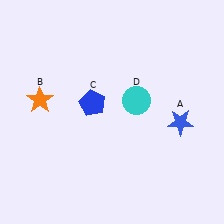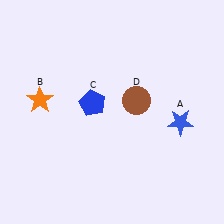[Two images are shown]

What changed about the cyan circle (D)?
In Image 1, D is cyan. In Image 2, it changed to brown.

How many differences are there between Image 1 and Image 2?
There is 1 difference between the two images.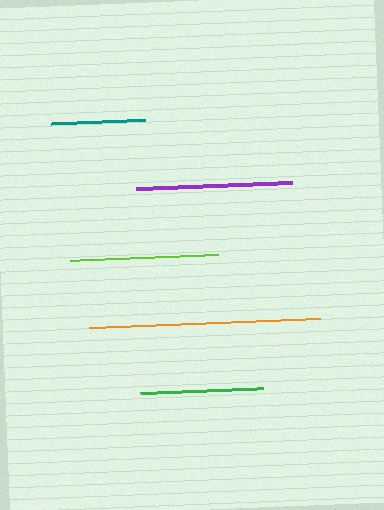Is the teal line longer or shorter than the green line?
The green line is longer than the teal line.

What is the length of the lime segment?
The lime segment is approximately 148 pixels long.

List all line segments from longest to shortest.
From longest to shortest: orange, purple, lime, green, teal.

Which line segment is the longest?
The orange line is the longest at approximately 230 pixels.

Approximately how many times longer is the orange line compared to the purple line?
The orange line is approximately 1.5 times the length of the purple line.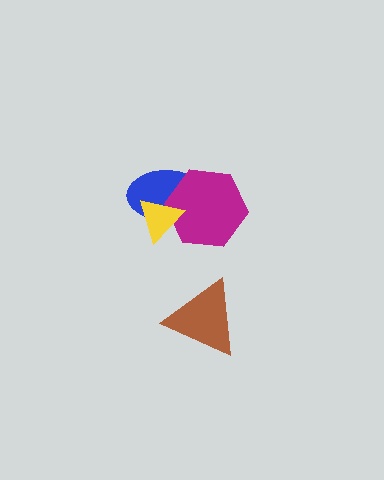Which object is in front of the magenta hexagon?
The yellow triangle is in front of the magenta hexagon.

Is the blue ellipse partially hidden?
Yes, it is partially covered by another shape.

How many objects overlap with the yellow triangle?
2 objects overlap with the yellow triangle.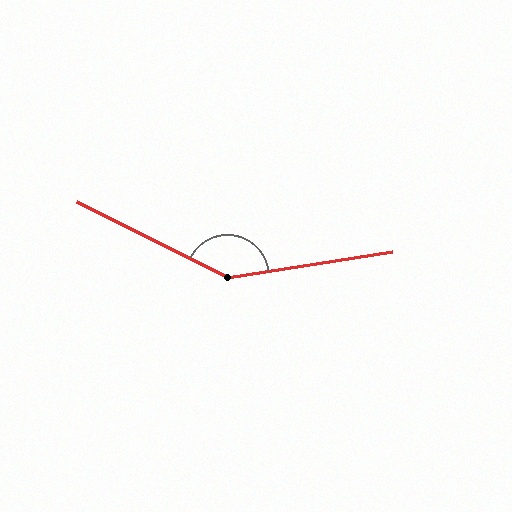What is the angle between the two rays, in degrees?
Approximately 145 degrees.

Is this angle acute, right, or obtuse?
It is obtuse.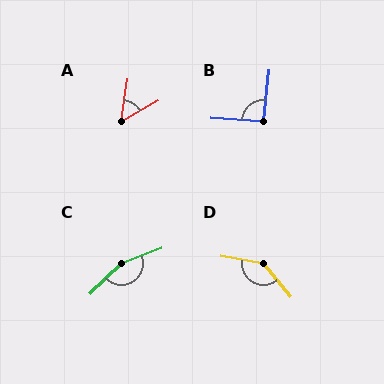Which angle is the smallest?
A, at approximately 52 degrees.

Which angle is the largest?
C, at approximately 157 degrees.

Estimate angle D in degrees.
Approximately 138 degrees.